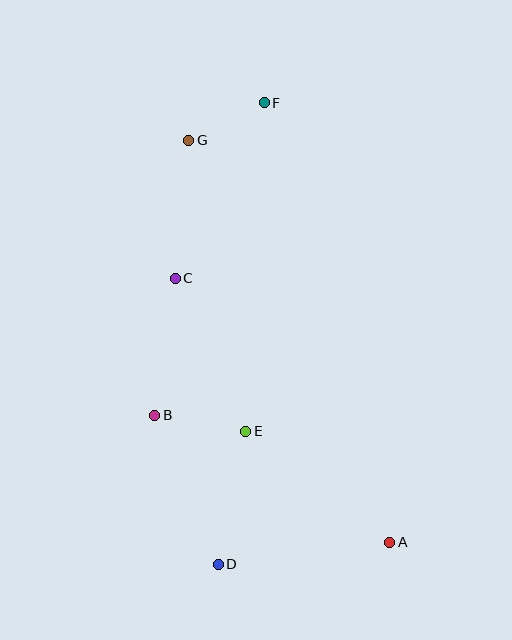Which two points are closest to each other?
Points F and G are closest to each other.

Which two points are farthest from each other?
Points D and F are farthest from each other.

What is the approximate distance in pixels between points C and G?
The distance between C and G is approximately 139 pixels.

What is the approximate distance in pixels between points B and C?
The distance between B and C is approximately 138 pixels.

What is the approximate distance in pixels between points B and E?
The distance between B and E is approximately 92 pixels.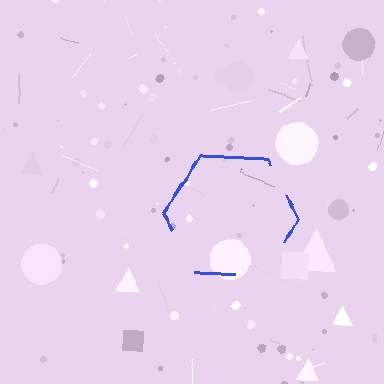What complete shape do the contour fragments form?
The contour fragments form a hexagon.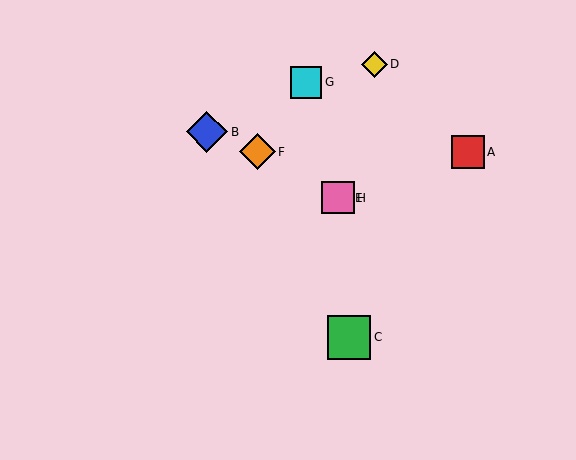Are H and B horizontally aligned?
No, H is at y≈198 and B is at y≈132.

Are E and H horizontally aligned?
Yes, both are at y≈198.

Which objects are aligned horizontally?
Objects E, H are aligned horizontally.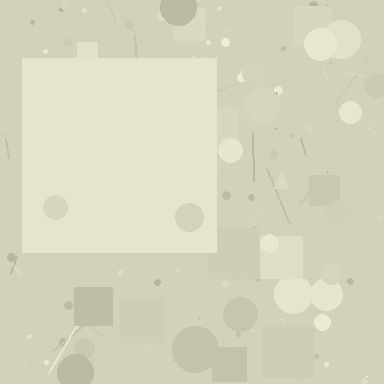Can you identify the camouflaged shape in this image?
The camouflaged shape is a square.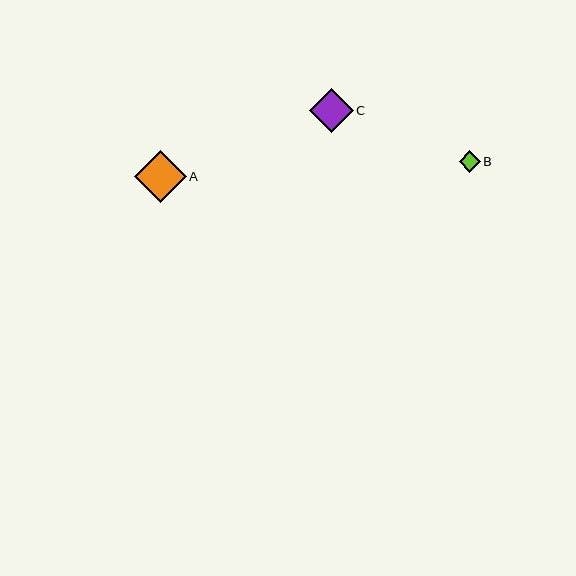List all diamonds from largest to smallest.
From largest to smallest: A, C, B.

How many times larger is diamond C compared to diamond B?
Diamond C is approximately 2.0 times the size of diamond B.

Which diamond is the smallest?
Diamond B is the smallest with a size of approximately 21 pixels.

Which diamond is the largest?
Diamond A is the largest with a size of approximately 51 pixels.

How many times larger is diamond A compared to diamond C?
Diamond A is approximately 1.2 times the size of diamond C.